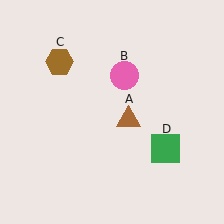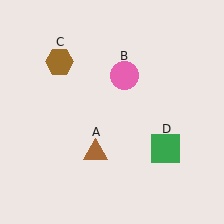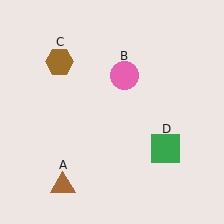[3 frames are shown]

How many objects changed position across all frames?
1 object changed position: brown triangle (object A).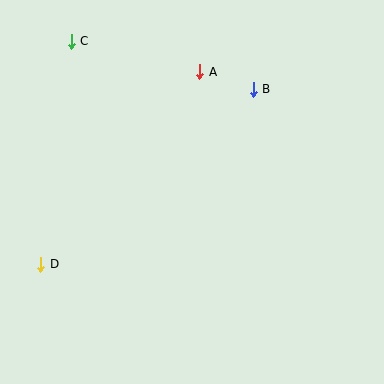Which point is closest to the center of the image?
Point B at (253, 89) is closest to the center.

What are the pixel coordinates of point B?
Point B is at (253, 89).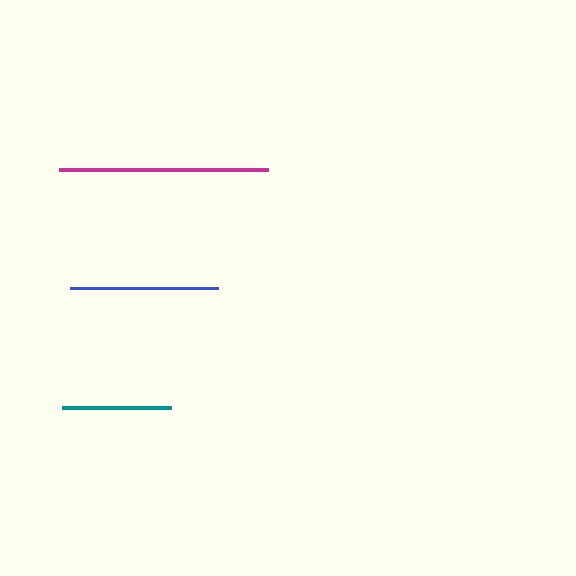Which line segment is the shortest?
The teal line is the shortest at approximately 110 pixels.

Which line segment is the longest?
The magenta line is the longest at approximately 209 pixels.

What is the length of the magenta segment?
The magenta segment is approximately 209 pixels long.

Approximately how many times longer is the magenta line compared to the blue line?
The magenta line is approximately 1.4 times the length of the blue line.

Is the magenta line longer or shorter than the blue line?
The magenta line is longer than the blue line.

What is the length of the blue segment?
The blue segment is approximately 148 pixels long.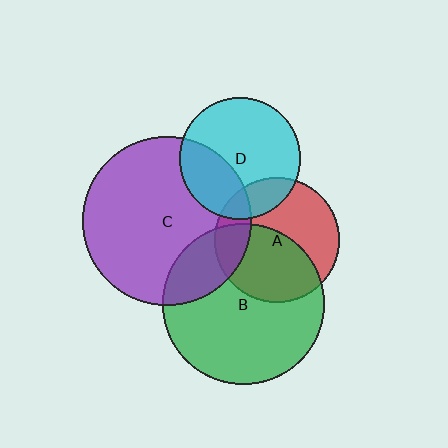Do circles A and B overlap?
Yes.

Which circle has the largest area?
Circle C (purple).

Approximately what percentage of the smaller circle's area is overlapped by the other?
Approximately 50%.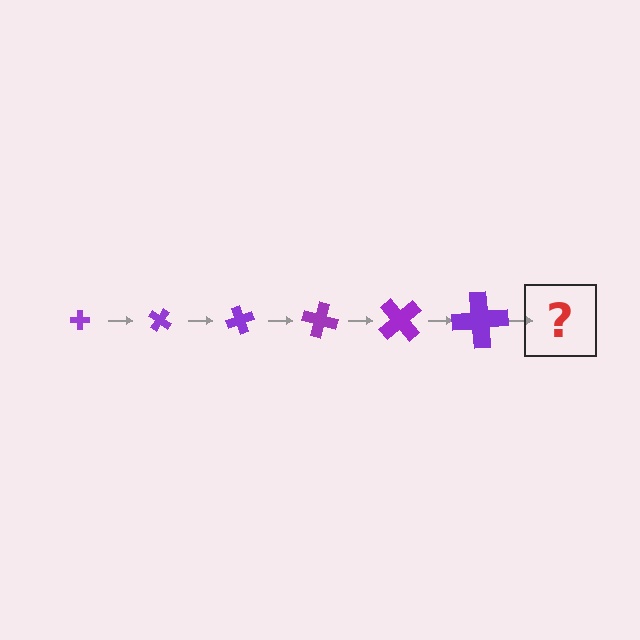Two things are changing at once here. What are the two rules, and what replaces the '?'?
The two rules are that the cross grows larger each step and it rotates 35 degrees each step. The '?' should be a cross, larger than the previous one and rotated 210 degrees from the start.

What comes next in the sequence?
The next element should be a cross, larger than the previous one and rotated 210 degrees from the start.